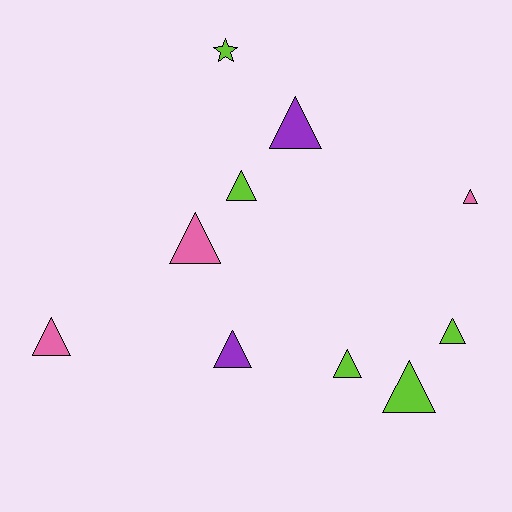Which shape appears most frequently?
Triangle, with 9 objects.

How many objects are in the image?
There are 10 objects.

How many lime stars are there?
There is 1 lime star.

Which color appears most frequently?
Lime, with 5 objects.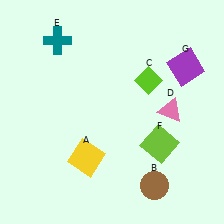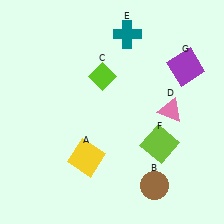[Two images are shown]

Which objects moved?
The objects that moved are: the lime diamond (C), the teal cross (E).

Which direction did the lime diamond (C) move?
The lime diamond (C) moved left.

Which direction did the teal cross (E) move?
The teal cross (E) moved right.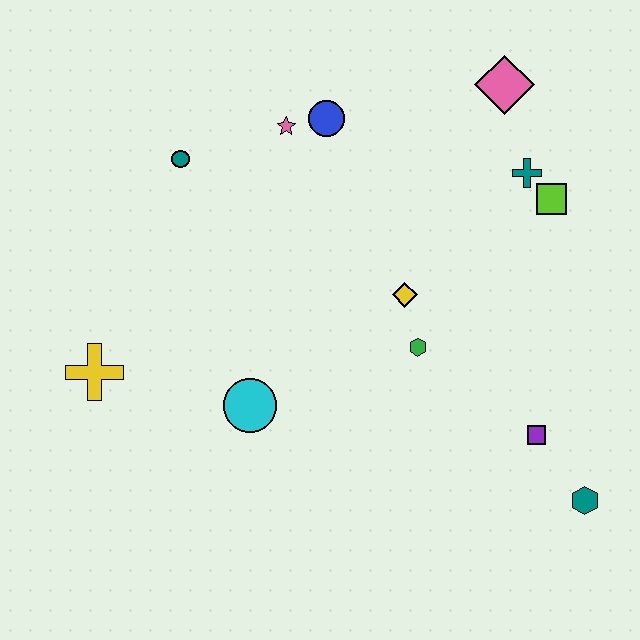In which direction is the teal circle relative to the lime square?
The teal circle is to the left of the lime square.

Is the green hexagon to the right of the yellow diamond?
Yes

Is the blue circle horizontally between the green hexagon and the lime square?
No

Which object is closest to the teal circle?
The pink star is closest to the teal circle.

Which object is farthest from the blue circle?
The teal hexagon is farthest from the blue circle.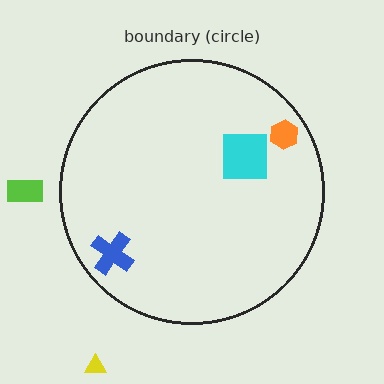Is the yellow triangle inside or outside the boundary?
Outside.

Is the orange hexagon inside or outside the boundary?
Inside.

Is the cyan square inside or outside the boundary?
Inside.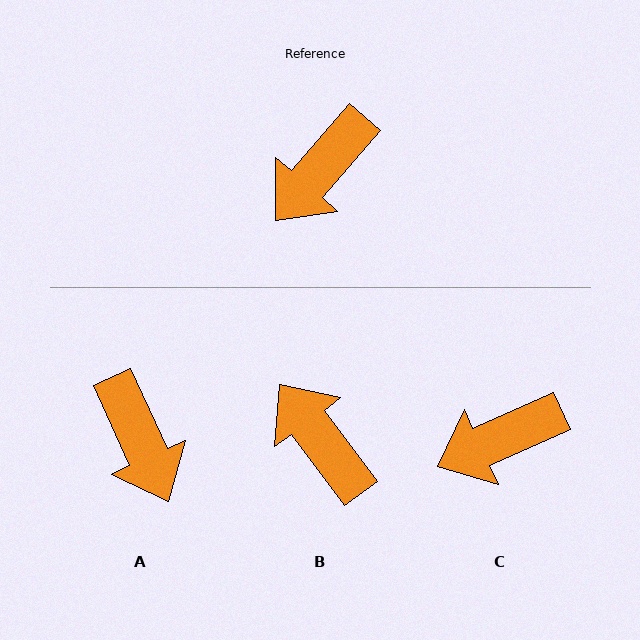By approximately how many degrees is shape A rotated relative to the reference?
Approximately 65 degrees counter-clockwise.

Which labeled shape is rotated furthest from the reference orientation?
B, about 102 degrees away.